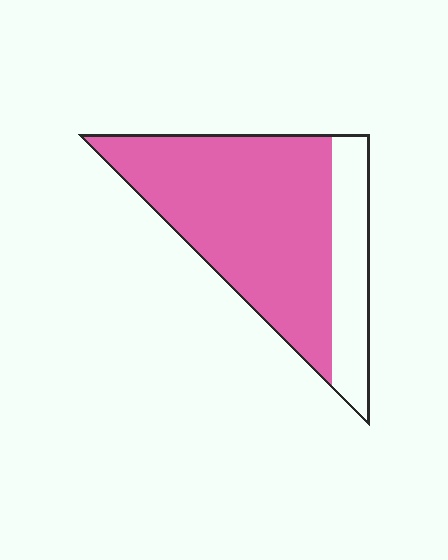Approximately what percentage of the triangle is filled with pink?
Approximately 75%.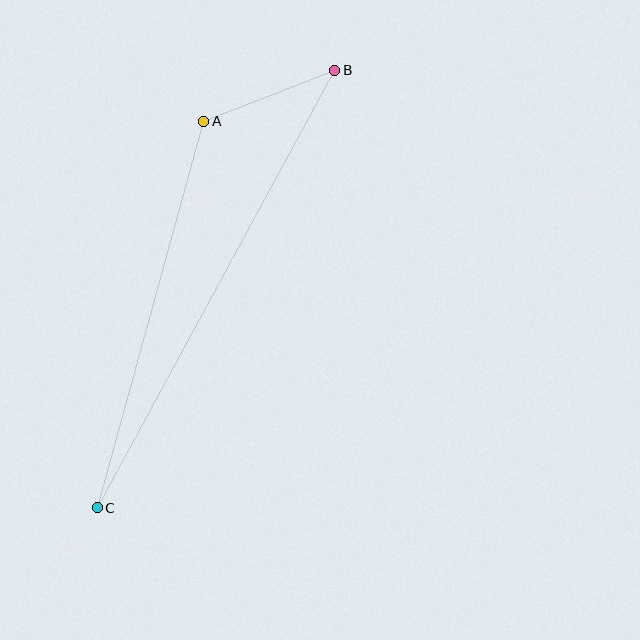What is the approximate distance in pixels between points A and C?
The distance between A and C is approximately 401 pixels.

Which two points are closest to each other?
Points A and B are closest to each other.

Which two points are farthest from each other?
Points B and C are farthest from each other.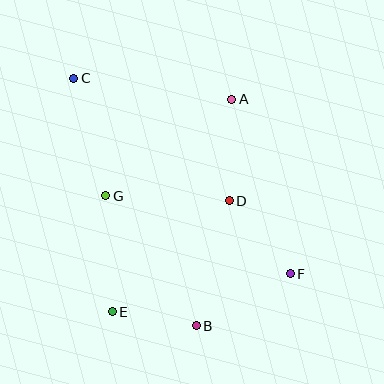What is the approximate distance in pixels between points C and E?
The distance between C and E is approximately 236 pixels.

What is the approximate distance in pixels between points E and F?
The distance between E and F is approximately 182 pixels.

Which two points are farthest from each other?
Points C and F are farthest from each other.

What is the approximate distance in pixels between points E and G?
The distance between E and G is approximately 116 pixels.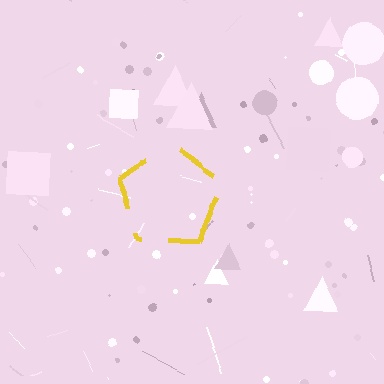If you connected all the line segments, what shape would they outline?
They would outline a pentagon.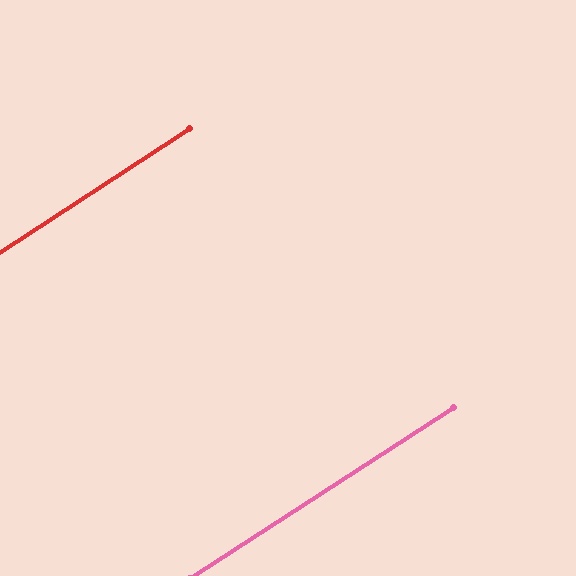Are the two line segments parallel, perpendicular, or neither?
Parallel — their directions differ by only 0.1°.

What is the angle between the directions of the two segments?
Approximately 0 degrees.